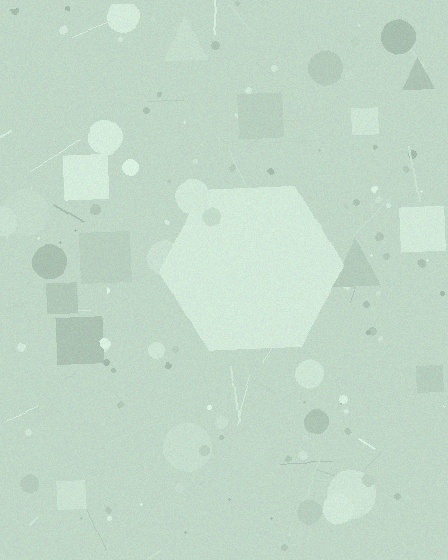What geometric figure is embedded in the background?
A hexagon is embedded in the background.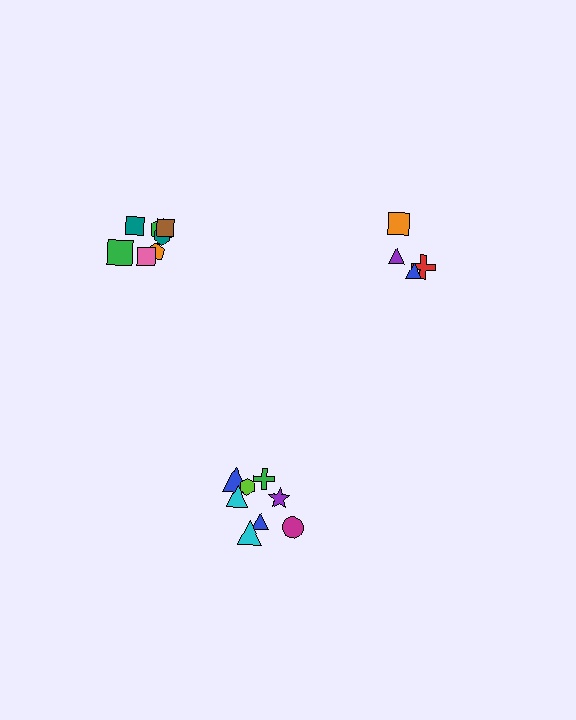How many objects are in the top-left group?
There are 7 objects.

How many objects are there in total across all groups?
There are 19 objects.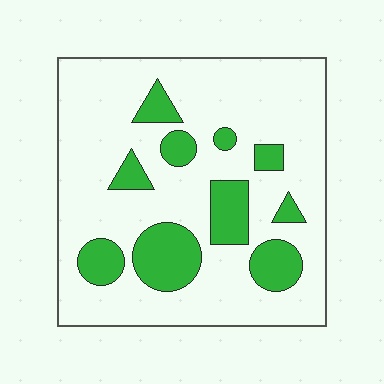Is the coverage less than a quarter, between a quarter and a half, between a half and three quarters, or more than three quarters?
Less than a quarter.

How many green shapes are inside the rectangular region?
10.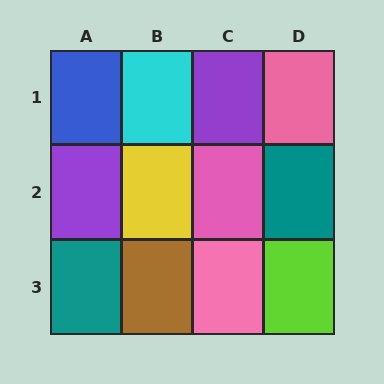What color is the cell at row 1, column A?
Blue.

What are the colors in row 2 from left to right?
Purple, yellow, pink, teal.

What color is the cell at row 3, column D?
Lime.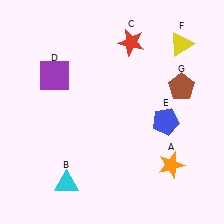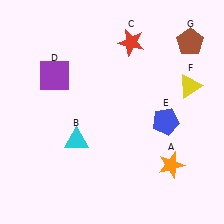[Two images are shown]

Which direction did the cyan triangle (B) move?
The cyan triangle (B) moved up.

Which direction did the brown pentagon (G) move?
The brown pentagon (G) moved up.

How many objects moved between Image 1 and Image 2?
3 objects moved between the two images.